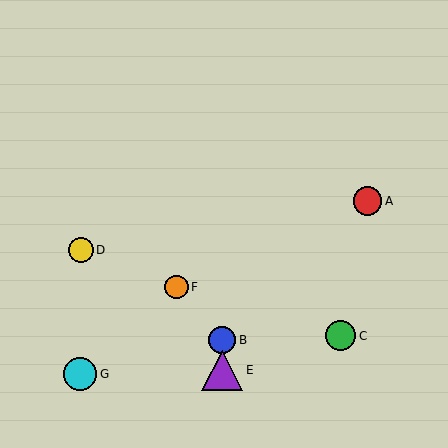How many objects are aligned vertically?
2 objects (B, E) are aligned vertically.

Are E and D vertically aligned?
No, E is at x≈222 and D is at x≈81.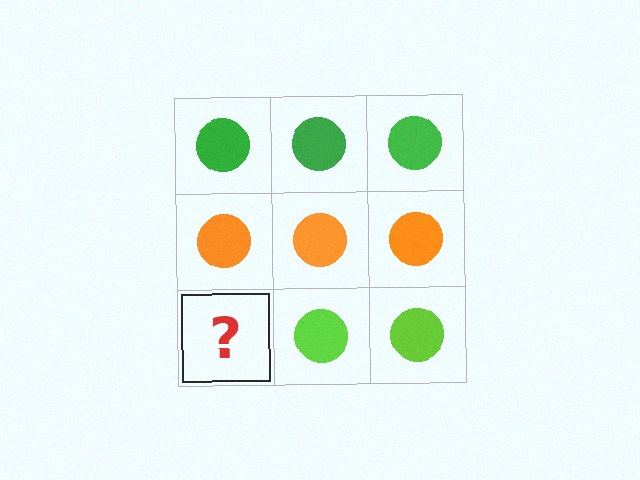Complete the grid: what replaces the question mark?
The question mark should be replaced with a lime circle.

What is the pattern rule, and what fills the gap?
The rule is that each row has a consistent color. The gap should be filled with a lime circle.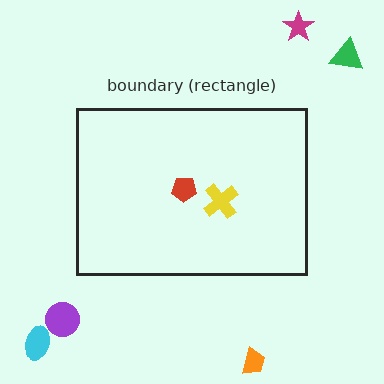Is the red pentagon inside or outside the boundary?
Inside.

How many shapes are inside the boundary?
2 inside, 5 outside.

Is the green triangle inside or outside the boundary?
Outside.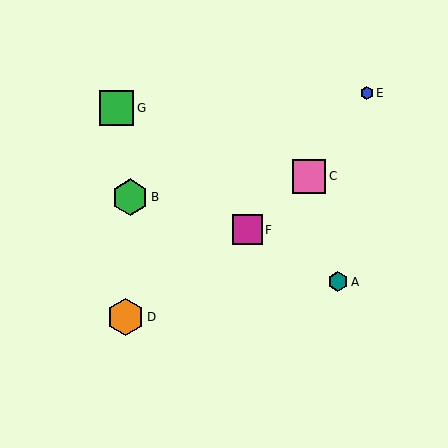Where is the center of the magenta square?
The center of the magenta square is at (247, 230).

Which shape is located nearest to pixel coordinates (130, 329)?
The orange hexagon (labeled D) at (126, 317) is nearest to that location.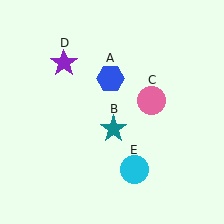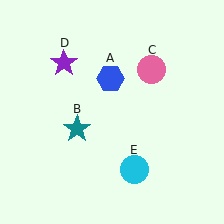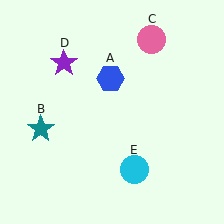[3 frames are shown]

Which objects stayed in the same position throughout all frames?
Blue hexagon (object A) and purple star (object D) and cyan circle (object E) remained stationary.